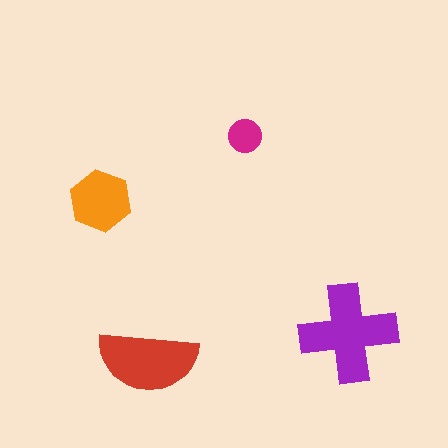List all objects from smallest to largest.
The magenta circle, the orange hexagon, the red semicircle, the purple cross.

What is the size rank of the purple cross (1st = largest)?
1st.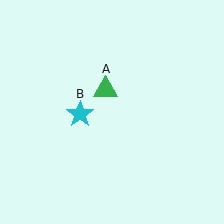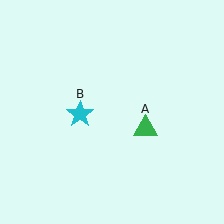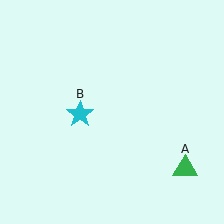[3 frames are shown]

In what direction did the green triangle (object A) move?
The green triangle (object A) moved down and to the right.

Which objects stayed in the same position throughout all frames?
Cyan star (object B) remained stationary.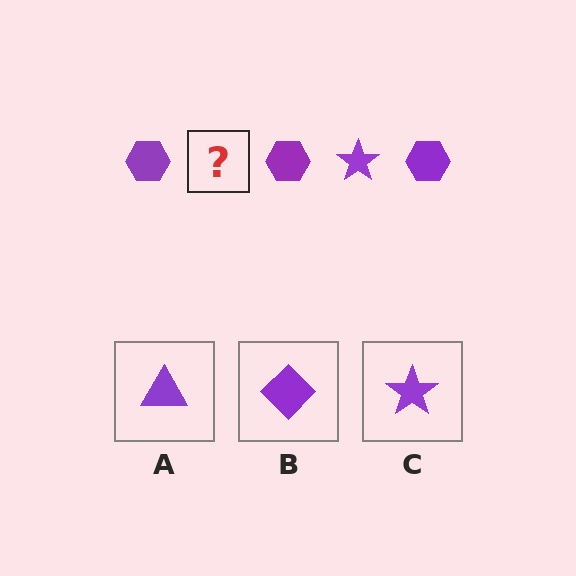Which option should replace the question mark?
Option C.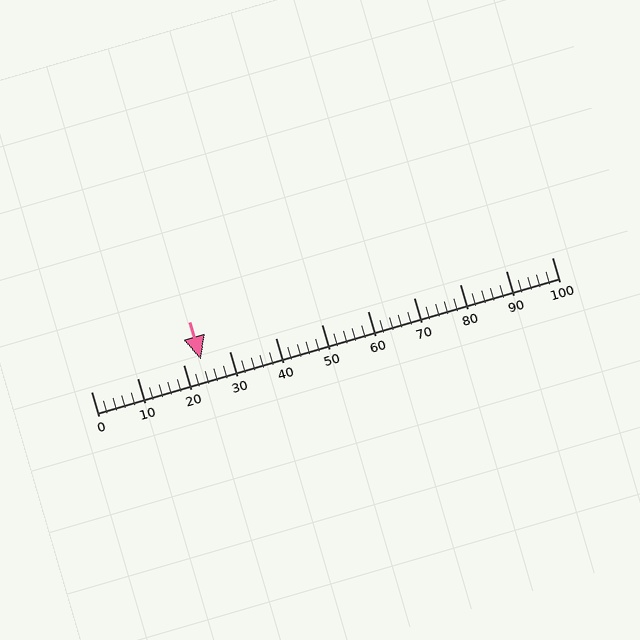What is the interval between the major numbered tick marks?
The major tick marks are spaced 10 units apart.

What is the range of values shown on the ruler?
The ruler shows values from 0 to 100.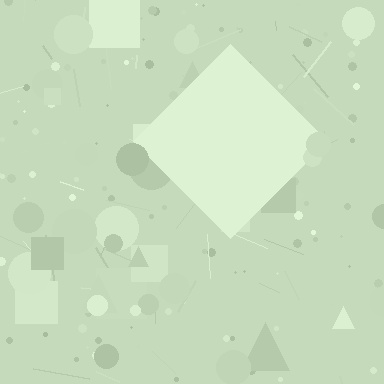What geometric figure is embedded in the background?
A diamond is embedded in the background.